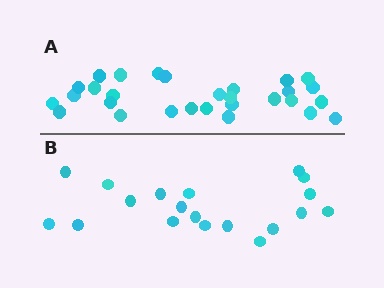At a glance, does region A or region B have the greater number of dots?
Region A (the top region) has more dots.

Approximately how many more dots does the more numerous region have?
Region A has roughly 10 or so more dots than region B.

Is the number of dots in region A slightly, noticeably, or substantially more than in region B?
Region A has substantially more. The ratio is roughly 1.5 to 1.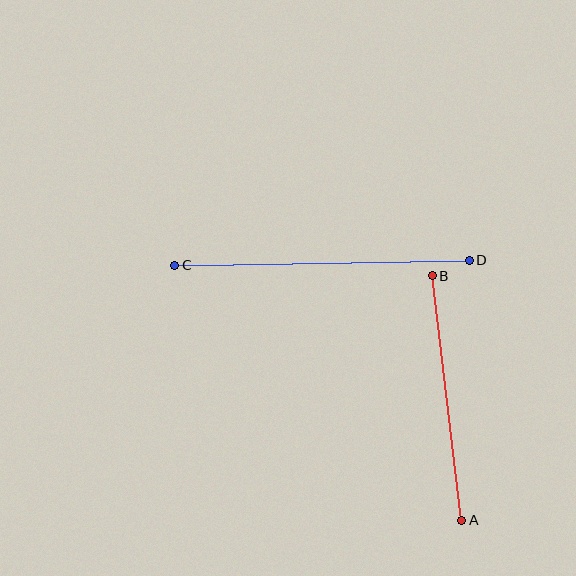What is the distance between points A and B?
The distance is approximately 246 pixels.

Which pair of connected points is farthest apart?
Points C and D are farthest apart.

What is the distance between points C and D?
The distance is approximately 294 pixels.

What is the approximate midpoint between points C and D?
The midpoint is at approximately (322, 263) pixels.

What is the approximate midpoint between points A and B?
The midpoint is at approximately (447, 398) pixels.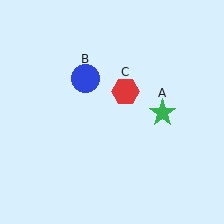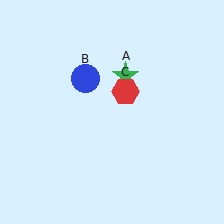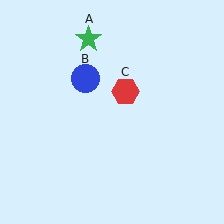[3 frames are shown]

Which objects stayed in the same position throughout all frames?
Blue circle (object B) and red hexagon (object C) remained stationary.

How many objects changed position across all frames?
1 object changed position: green star (object A).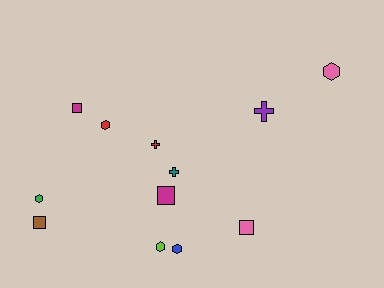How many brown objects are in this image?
There is 1 brown object.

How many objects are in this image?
There are 12 objects.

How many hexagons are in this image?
There are 5 hexagons.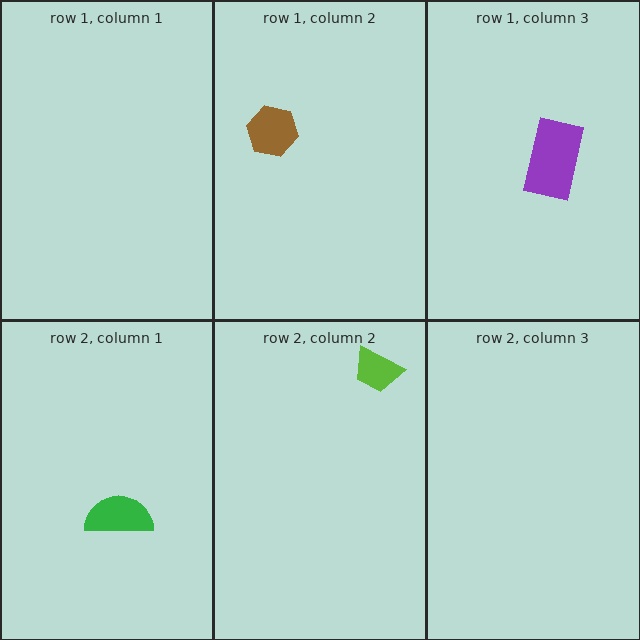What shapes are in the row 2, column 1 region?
The green semicircle.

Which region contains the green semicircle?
The row 2, column 1 region.